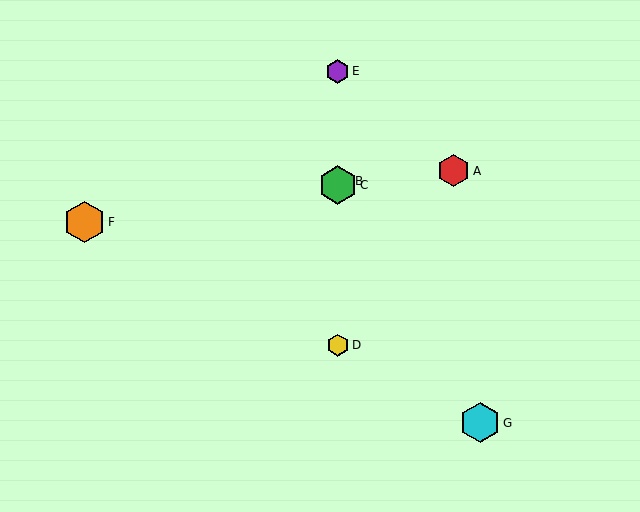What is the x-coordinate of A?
Object A is at x≈454.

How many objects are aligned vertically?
4 objects (B, C, D, E) are aligned vertically.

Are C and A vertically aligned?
No, C is at x≈338 and A is at x≈454.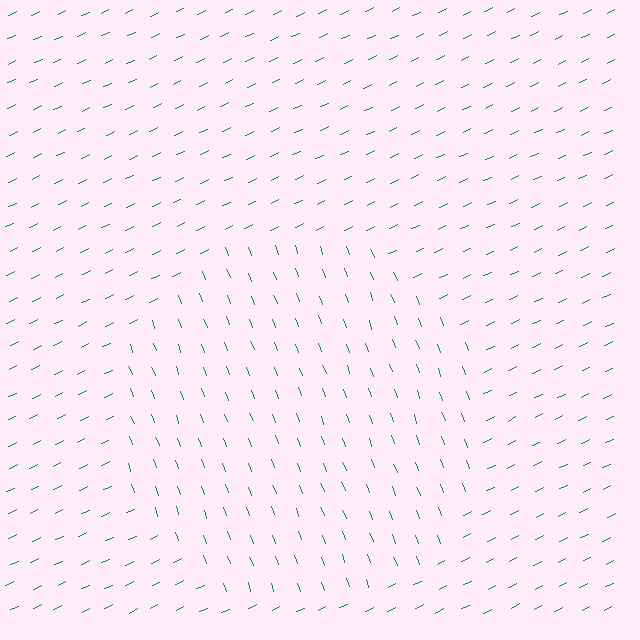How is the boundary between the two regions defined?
The boundary is defined purely by a change in line orientation (approximately 85 degrees difference). All lines are the same color and thickness.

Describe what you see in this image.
The image is filled with small teal line segments. A circle region in the image has lines oriented differently from the surrounding lines, creating a visible texture boundary.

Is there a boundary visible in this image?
Yes, there is a texture boundary formed by a change in line orientation.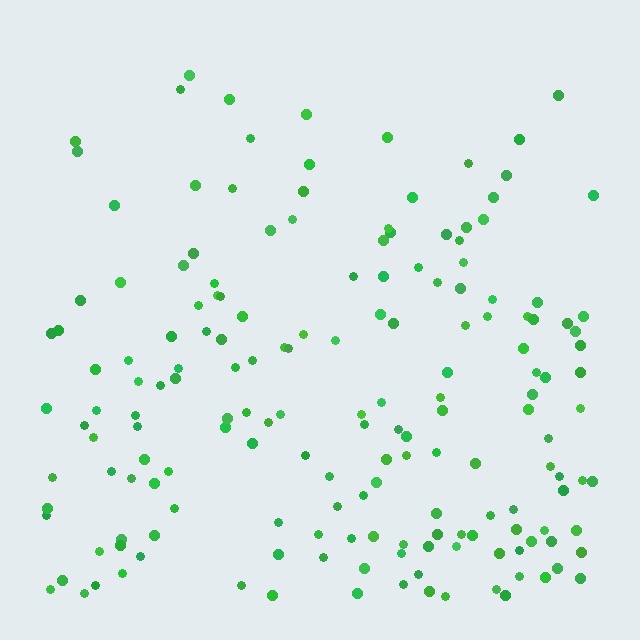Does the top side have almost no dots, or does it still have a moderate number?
Still a moderate number, just noticeably fewer than the bottom.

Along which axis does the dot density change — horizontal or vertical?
Vertical.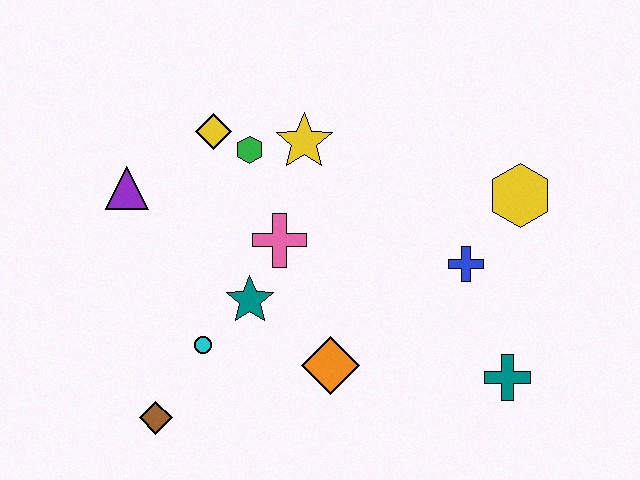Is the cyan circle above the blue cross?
No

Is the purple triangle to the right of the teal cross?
No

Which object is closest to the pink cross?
The teal star is closest to the pink cross.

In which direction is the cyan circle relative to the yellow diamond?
The cyan circle is below the yellow diamond.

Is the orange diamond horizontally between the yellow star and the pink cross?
No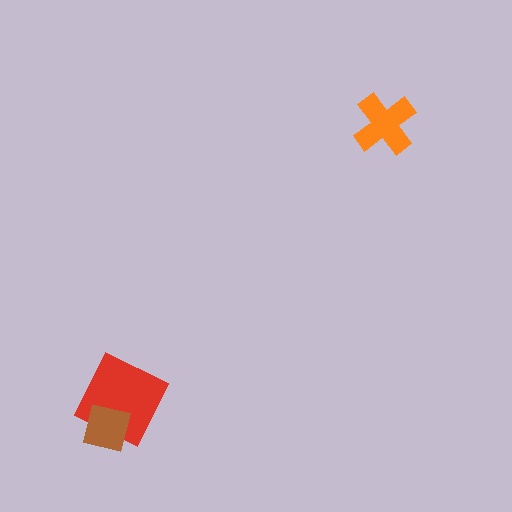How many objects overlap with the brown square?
1 object overlaps with the brown square.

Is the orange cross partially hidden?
No, no other shape covers it.